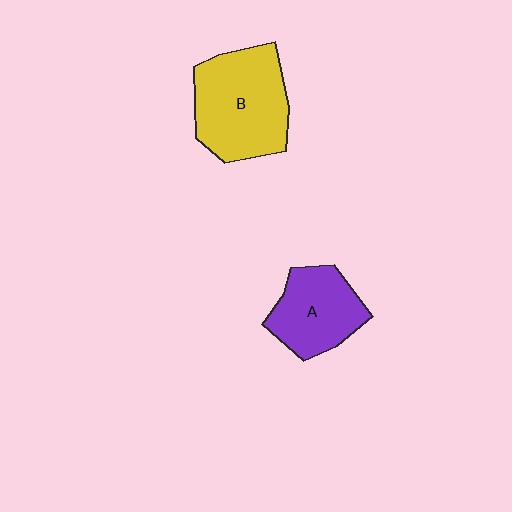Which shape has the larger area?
Shape B (yellow).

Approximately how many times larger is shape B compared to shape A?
Approximately 1.4 times.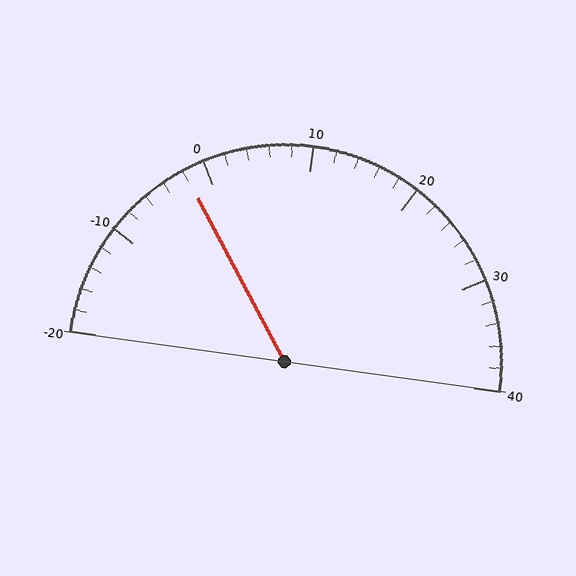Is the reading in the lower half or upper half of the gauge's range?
The reading is in the lower half of the range (-20 to 40).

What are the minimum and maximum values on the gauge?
The gauge ranges from -20 to 40.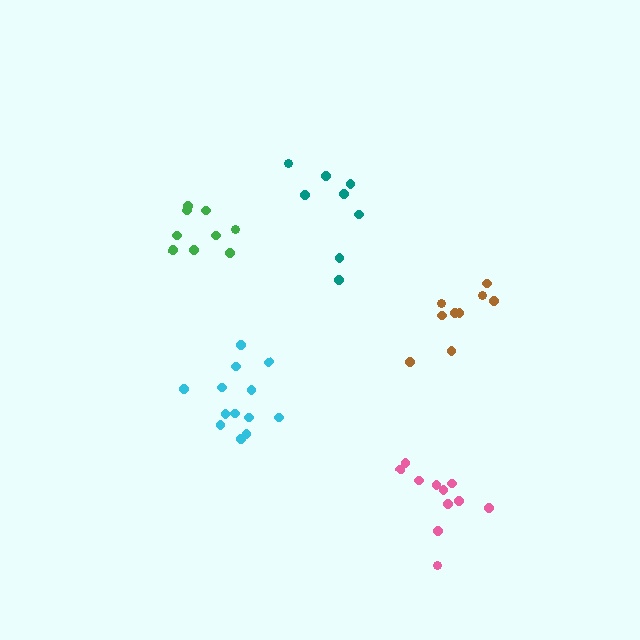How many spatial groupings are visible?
There are 5 spatial groupings.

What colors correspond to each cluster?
The clusters are colored: green, brown, cyan, teal, pink.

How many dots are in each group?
Group 1: 9 dots, Group 2: 9 dots, Group 3: 13 dots, Group 4: 8 dots, Group 5: 11 dots (50 total).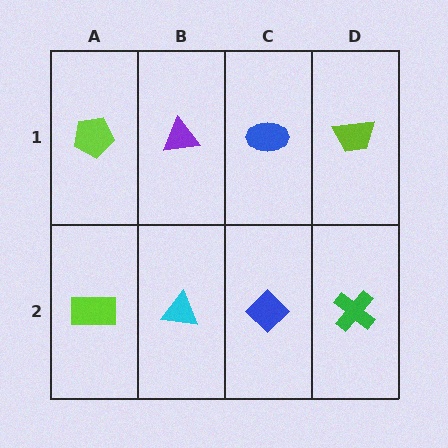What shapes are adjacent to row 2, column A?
A lime pentagon (row 1, column A), a cyan triangle (row 2, column B).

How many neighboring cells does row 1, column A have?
2.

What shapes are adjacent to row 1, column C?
A blue diamond (row 2, column C), a purple triangle (row 1, column B), a lime trapezoid (row 1, column D).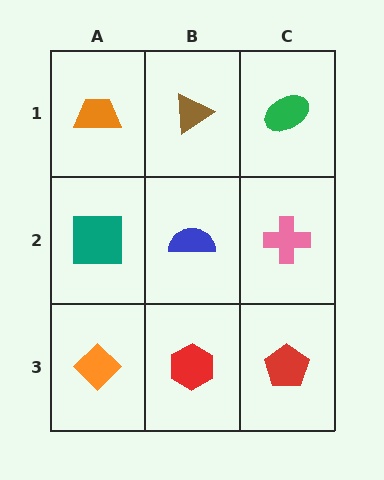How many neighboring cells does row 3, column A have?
2.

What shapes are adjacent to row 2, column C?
A green ellipse (row 1, column C), a red pentagon (row 3, column C), a blue semicircle (row 2, column B).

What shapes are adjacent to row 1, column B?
A blue semicircle (row 2, column B), an orange trapezoid (row 1, column A), a green ellipse (row 1, column C).